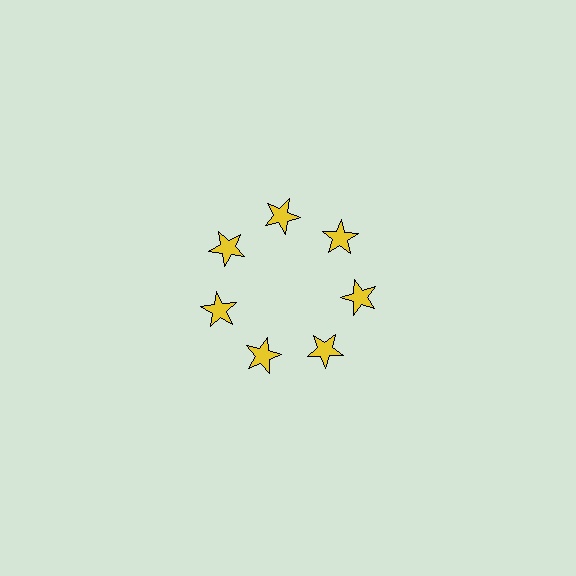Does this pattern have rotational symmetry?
Yes, this pattern has 7-fold rotational symmetry. It looks the same after rotating 51 degrees around the center.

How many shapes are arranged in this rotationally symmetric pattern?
There are 7 shapes, arranged in 7 groups of 1.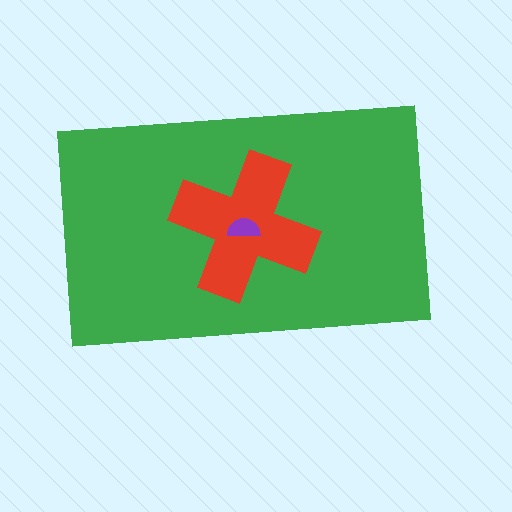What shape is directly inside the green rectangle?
The red cross.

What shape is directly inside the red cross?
The purple semicircle.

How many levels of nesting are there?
3.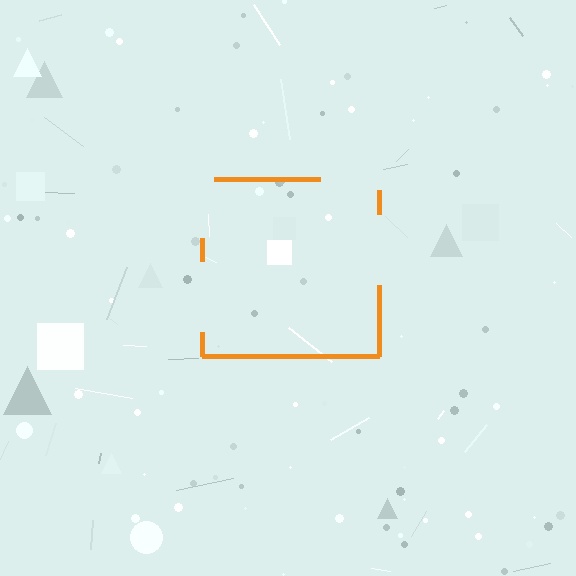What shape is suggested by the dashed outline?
The dashed outline suggests a square.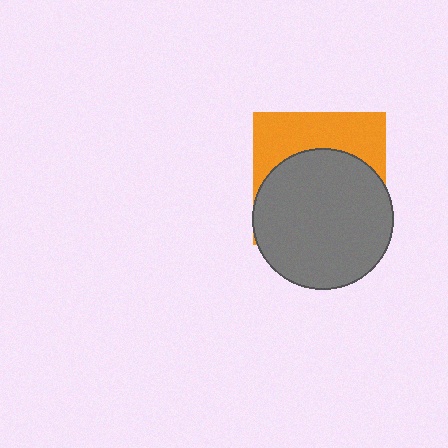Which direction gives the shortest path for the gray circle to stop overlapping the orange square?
Moving down gives the shortest separation.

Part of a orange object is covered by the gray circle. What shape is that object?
It is a square.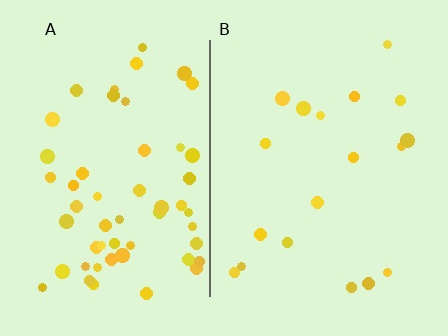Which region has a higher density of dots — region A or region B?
A (the left).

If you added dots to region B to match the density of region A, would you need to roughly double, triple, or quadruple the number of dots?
Approximately triple.